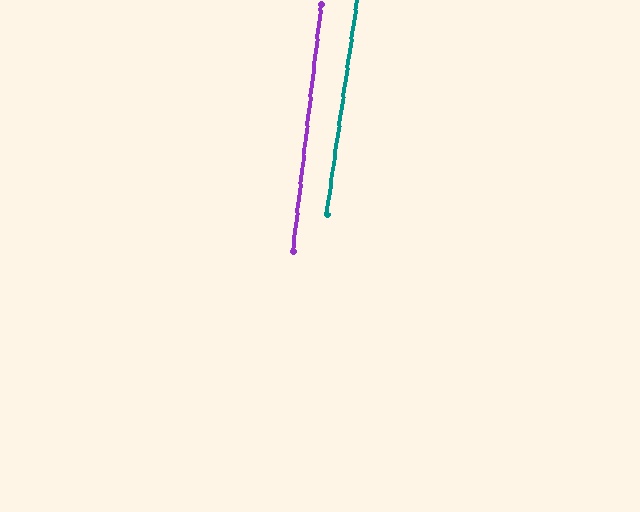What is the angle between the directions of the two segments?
Approximately 2 degrees.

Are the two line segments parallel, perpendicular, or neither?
Parallel — their directions differ by only 1.5°.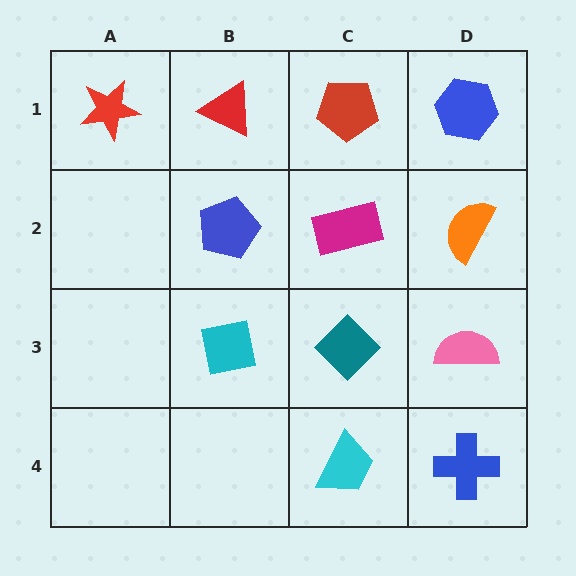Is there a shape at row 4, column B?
No, that cell is empty.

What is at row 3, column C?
A teal diamond.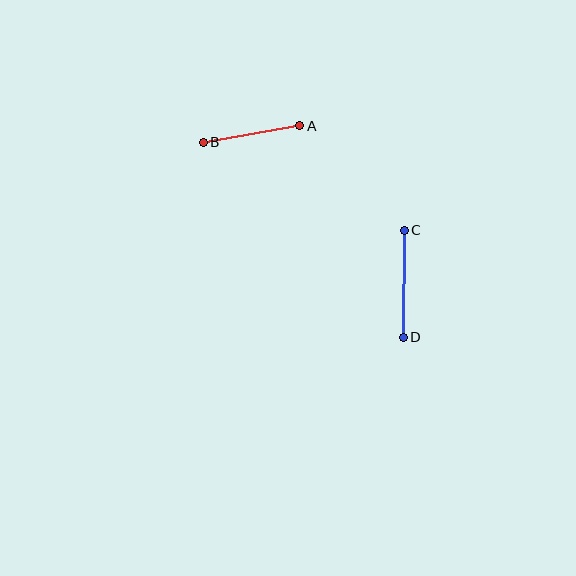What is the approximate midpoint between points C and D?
The midpoint is at approximately (404, 284) pixels.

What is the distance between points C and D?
The distance is approximately 107 pixels.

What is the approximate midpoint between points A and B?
The midpoint is at approximately (252, 134) pixels.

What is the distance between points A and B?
The distance is approximately 98 pixels.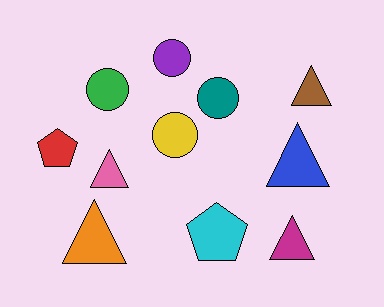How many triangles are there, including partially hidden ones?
There are 5 triangles.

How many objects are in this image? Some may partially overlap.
There are 11 objects.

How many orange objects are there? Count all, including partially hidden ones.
There is 1 orange object.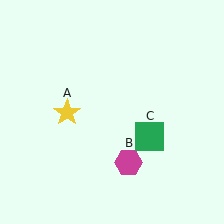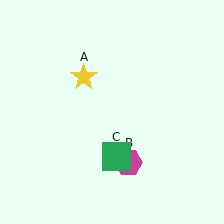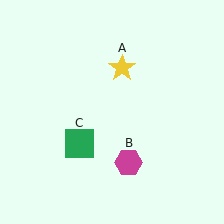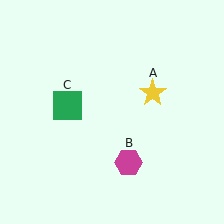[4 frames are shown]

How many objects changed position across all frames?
2 objects changed position: yellow star (object A), green square (object C).